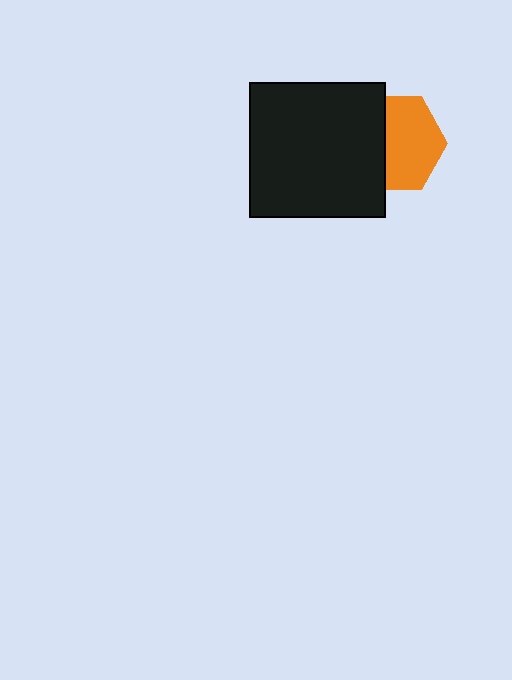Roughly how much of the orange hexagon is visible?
About half of it is visible (roughly 61%).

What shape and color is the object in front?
The object in front is a black square.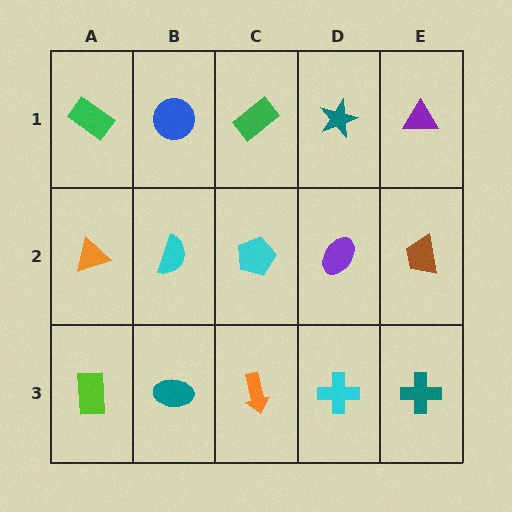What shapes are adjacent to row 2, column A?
A green rectangle (row 1, column A), a lime rectangle (row 3, column A), a cyan semicircle (row 2, column B).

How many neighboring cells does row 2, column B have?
4.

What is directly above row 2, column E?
A purple triangle.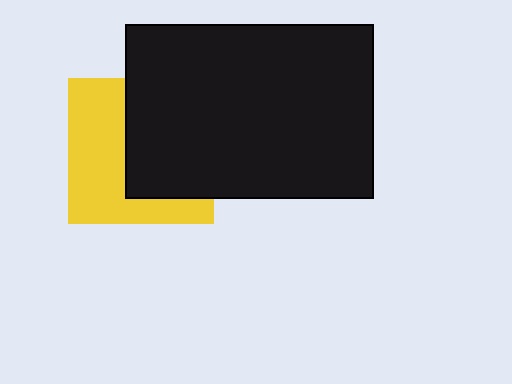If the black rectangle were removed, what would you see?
You would see the complete yellow square.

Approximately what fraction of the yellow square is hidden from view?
Roughly 50% of the yellow square is hidden behind the black rectangle.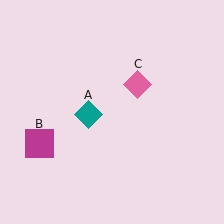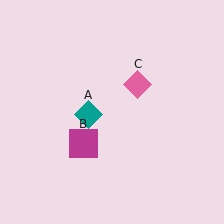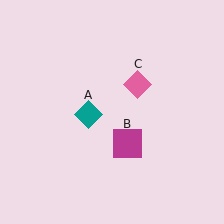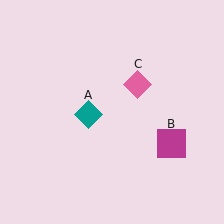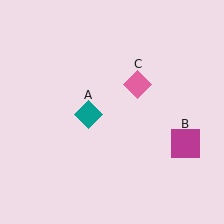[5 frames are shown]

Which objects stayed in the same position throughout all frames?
Teal diamond (object A) and pink diamond (object C) remained stationary.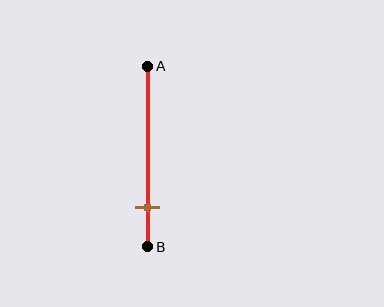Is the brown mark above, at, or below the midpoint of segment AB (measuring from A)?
The brown mark is below the midpoint of segment AB.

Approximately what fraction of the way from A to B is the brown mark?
The brown mark is approximately 80% of the way from A to B.